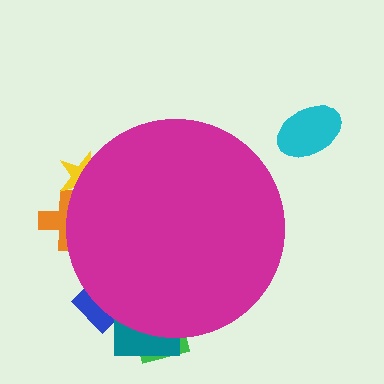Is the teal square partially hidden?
Yes, the teal square is partially hidden behind the magenta circle.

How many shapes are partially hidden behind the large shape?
5 shapes are partially hidden.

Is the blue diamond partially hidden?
Yes, the blue diamond is partially hidden behind the magenta circle.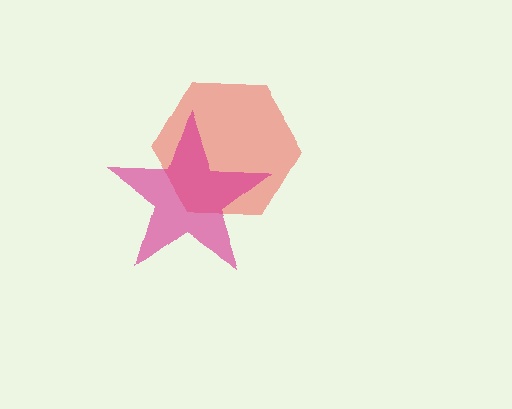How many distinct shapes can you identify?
There are 2 distinct shapes: a red hexagon, a magenta star.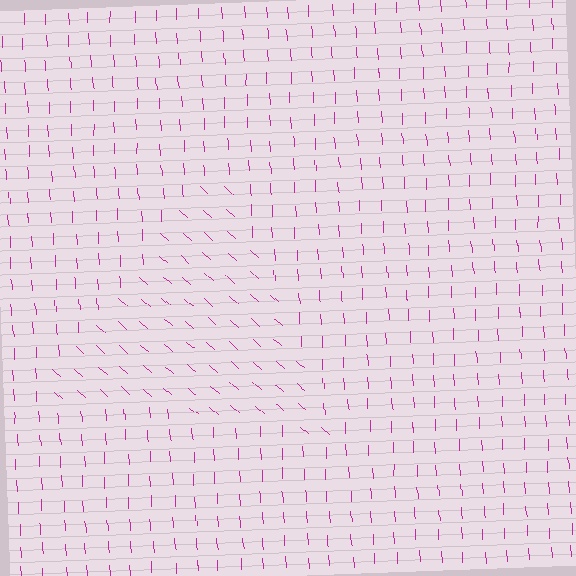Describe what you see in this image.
The image is filled with small magenta line segments. A triangle region in the image has lines oriented differently from the surrounding lines, creating a visible texture boundary.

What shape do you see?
I see a triangle.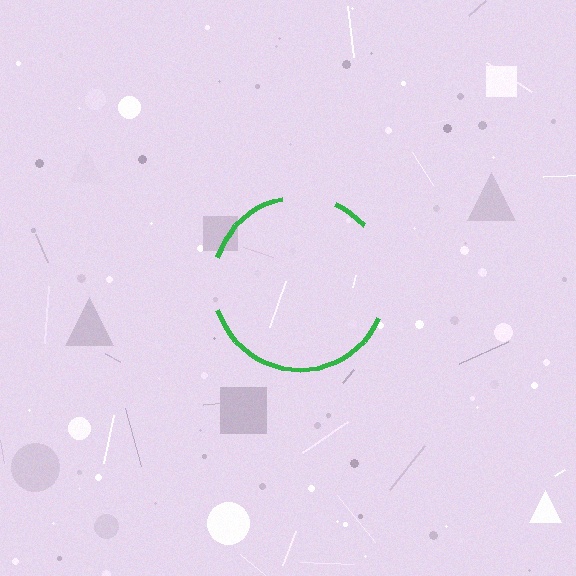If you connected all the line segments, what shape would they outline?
They would outline a circle.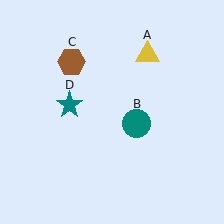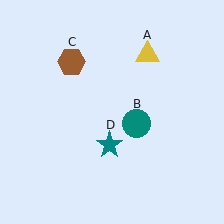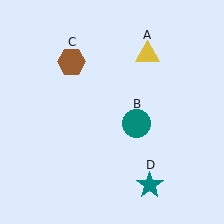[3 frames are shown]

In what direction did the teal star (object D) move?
The teal star (object D) moved down and to the right.